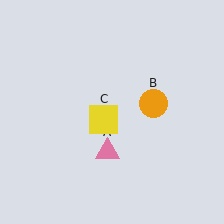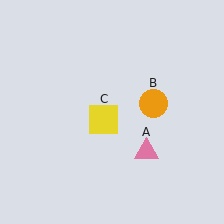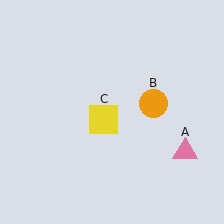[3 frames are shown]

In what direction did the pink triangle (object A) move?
The pink triangle (object A) moved right.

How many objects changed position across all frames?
1 object changed position: pink triangle (object A).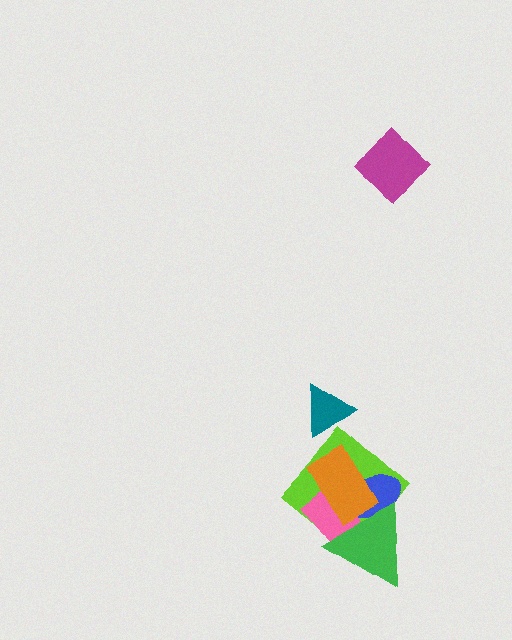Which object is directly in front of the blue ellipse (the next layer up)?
The orange rectangle is directly in front of the blue ellipse.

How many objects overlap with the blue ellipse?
4 objects overlap with the blue ellipse.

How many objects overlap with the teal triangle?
0 objects overlap with the teal triangle.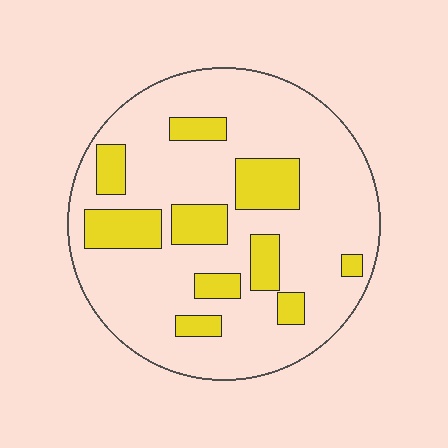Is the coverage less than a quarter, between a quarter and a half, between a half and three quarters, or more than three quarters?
Less than a quarter.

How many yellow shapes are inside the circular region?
10.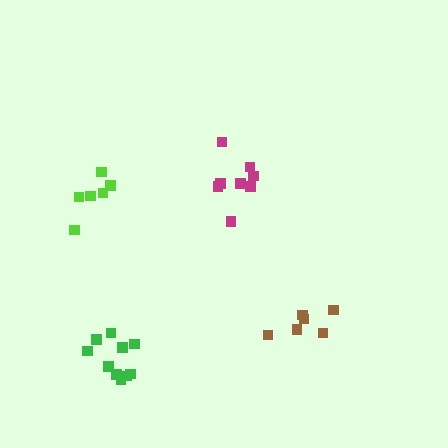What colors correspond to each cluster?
The clusters are colored: green, lime, brown, magenta.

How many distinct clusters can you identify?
There are 4 distinct clusters.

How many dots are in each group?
Group 1: 10 dots, Group 2: 6 dots, Group 3: 6 dots, Group 4: 8 dots (30 total).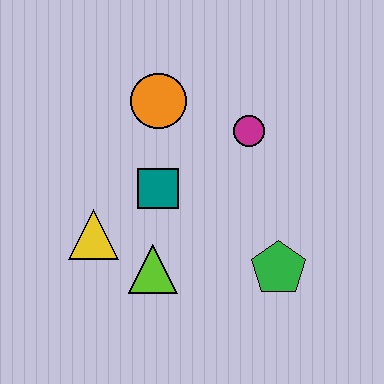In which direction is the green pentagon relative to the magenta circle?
The green pentagon is below the magenta circle.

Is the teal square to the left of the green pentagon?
Yes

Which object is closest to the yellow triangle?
The lime triangle is closest to the yellow triangle.